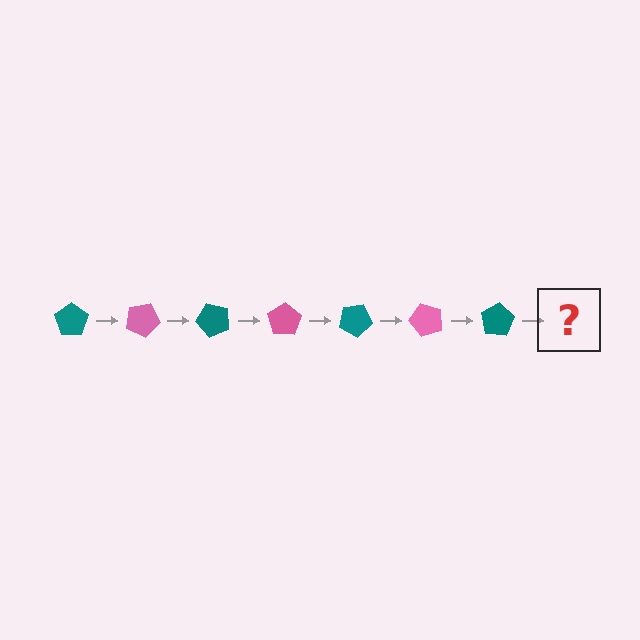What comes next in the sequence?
The next element should be a pink pentagon, rotated 175 degrees from the start.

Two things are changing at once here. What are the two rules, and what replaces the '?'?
The two rules are that it rotates 25 degrees each step and the color cycles through teal and pink. The '?' should be a pink pentagon, rotated 175 degrees from the start.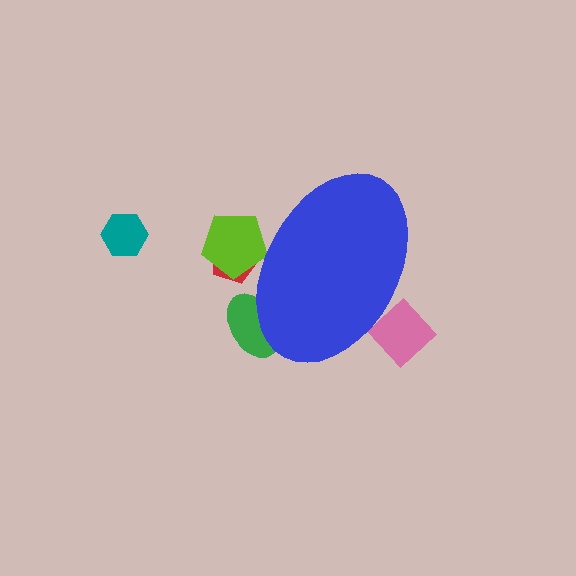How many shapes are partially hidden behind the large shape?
4 shapes are partially hidden.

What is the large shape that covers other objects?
A blue ellipse.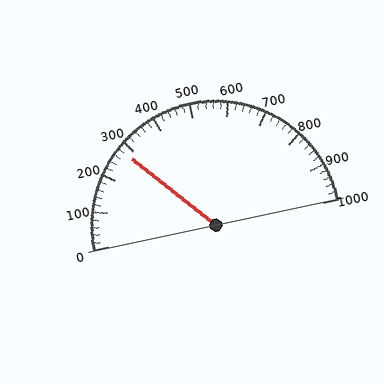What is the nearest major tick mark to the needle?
The nearest major tick mark is 300.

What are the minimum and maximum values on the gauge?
The gauge ranges from 0 to 1000.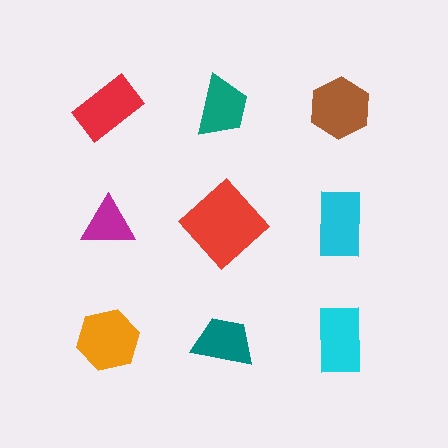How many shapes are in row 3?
3 shapes.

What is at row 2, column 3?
A cyan rectangle.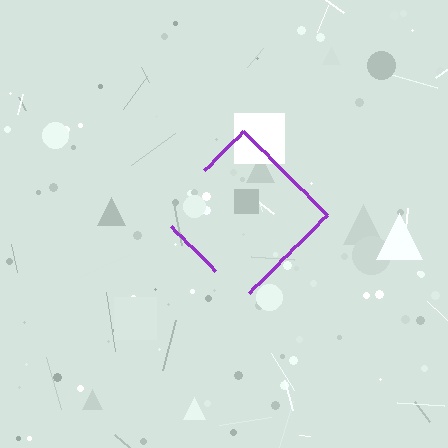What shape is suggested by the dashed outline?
The dashed outline suggests a diamond.